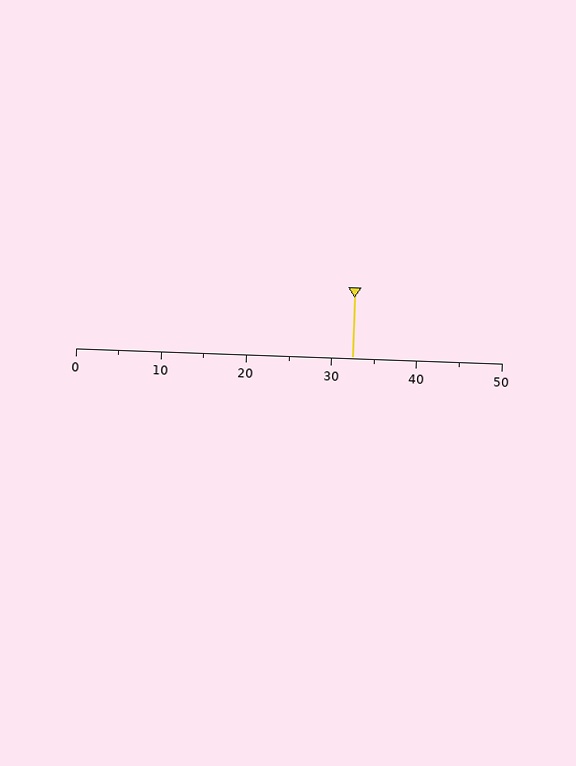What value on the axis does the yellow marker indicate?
The marker indicates approximately 32.5.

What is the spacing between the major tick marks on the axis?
The major ticks are spaced 10 apart.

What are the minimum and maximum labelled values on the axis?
The axis runs from 0 to 50.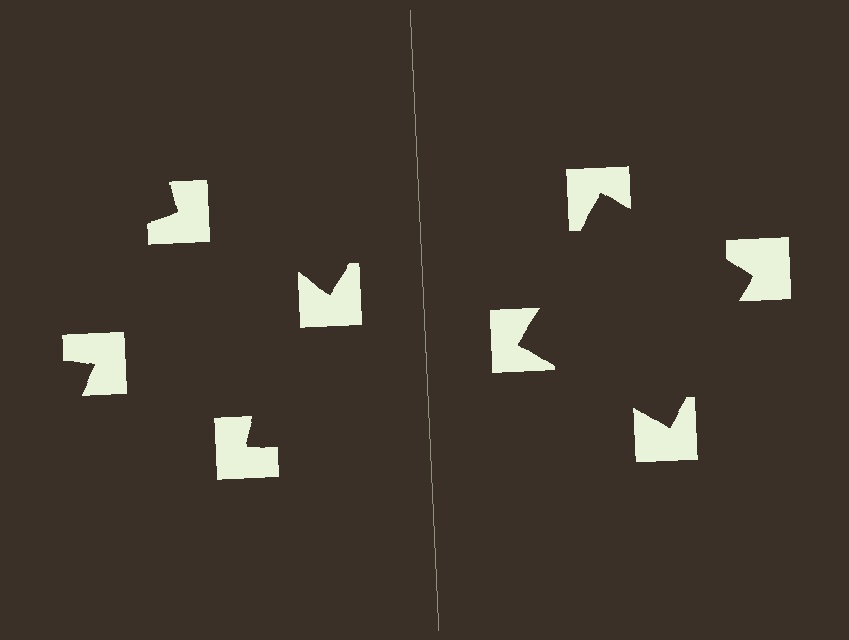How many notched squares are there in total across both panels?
8 — 4 on each side.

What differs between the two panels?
The notched squares are positioned identically on both sides; only the wedge orientations differ. On the right they align to a square; on the left they are misaligned.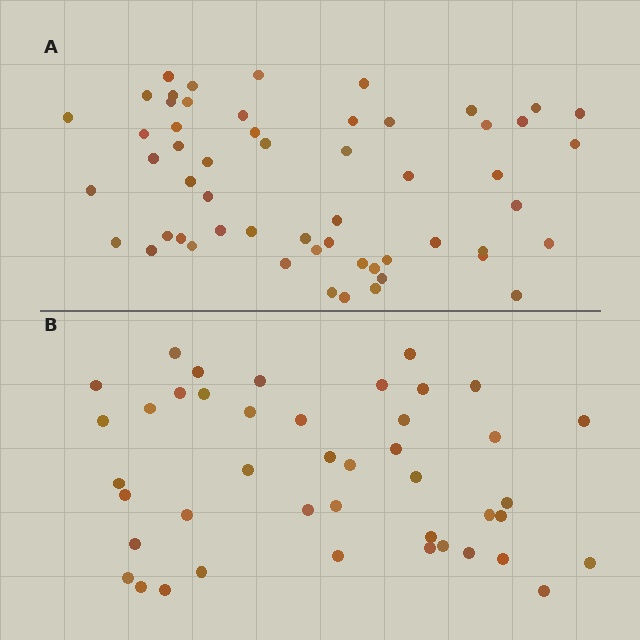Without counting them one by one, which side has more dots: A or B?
Region A (the top region) has more dots.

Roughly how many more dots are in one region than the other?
Region A has approximately 15 more dots than region B.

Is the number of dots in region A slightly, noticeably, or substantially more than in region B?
Region A has noticeably more, but not dramatically so. The ratio is roughly 1.3 to 1.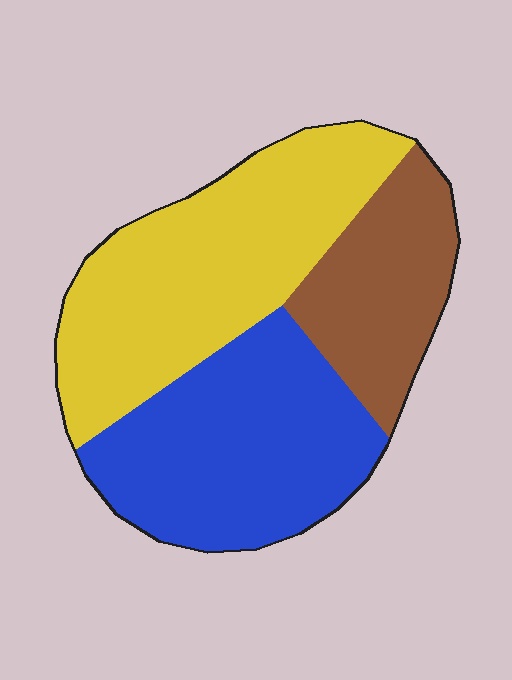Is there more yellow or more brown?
Yellow.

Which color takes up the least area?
Brown, at roughly 20%.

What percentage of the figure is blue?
Blue takes up between a third and a half of the figure.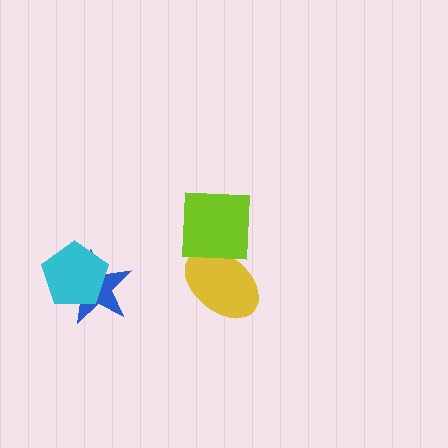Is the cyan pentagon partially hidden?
No, no other shape covers it.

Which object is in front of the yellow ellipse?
The lime square is in front of the yellow ellipse.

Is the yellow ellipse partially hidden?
Yes, it is partially covered by another shape.